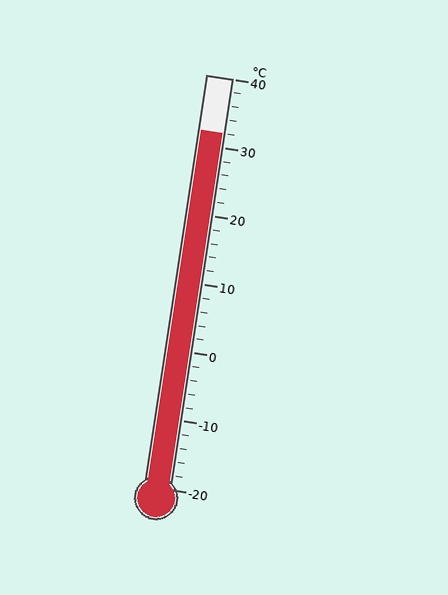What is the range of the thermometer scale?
The thermometer scale ranges from -20°C to 40°C.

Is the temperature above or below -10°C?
The temperature is above -10°C.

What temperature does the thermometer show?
The thermometer shows approximately 32°C.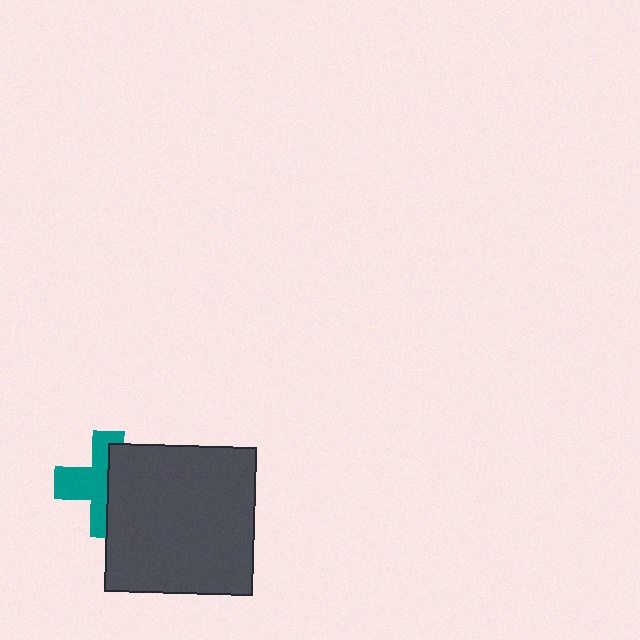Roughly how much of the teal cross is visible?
About half of it is visible (roughly 53%).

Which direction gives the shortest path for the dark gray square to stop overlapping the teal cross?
Moving right gives the shortest separation.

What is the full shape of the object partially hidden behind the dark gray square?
The partially hidden object is a teal cross.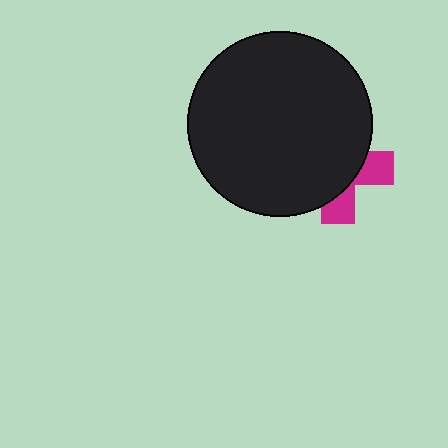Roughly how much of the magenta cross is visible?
A small part of it is visible (roughly 32%).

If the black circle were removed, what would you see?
You would see the complete magenta cross.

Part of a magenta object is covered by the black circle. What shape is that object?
It is a cross.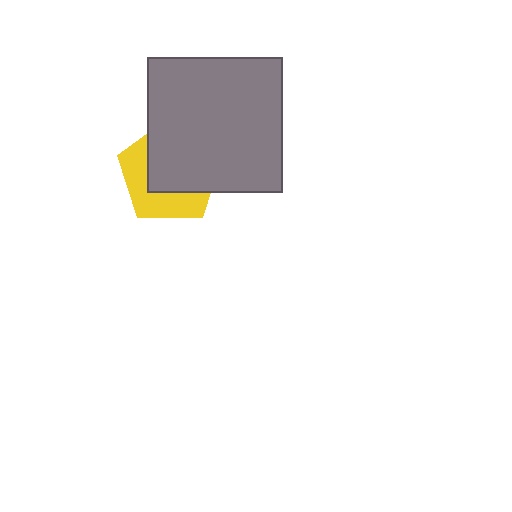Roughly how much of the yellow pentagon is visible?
A small part of it is visible (roughly 41%).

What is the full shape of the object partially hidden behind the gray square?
The partially hidden object is a yellow pentagon.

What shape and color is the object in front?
The object in front is a gray square.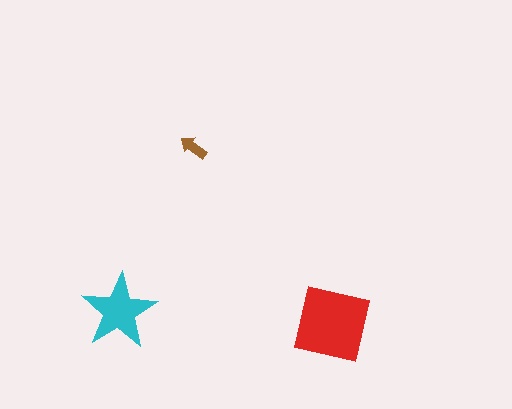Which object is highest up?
The brown arrow is topmost.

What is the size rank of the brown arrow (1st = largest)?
3rd.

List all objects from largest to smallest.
The red square, the cyan star, the brown arrow.